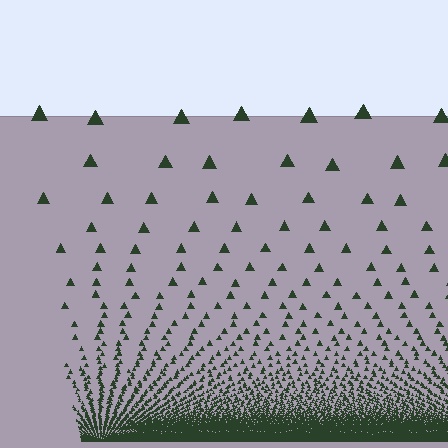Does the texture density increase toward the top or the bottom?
Density increases toward the bottom.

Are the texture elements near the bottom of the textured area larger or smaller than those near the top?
Smaller. The gradient is inverted — elements near the bottom are smaller and denser.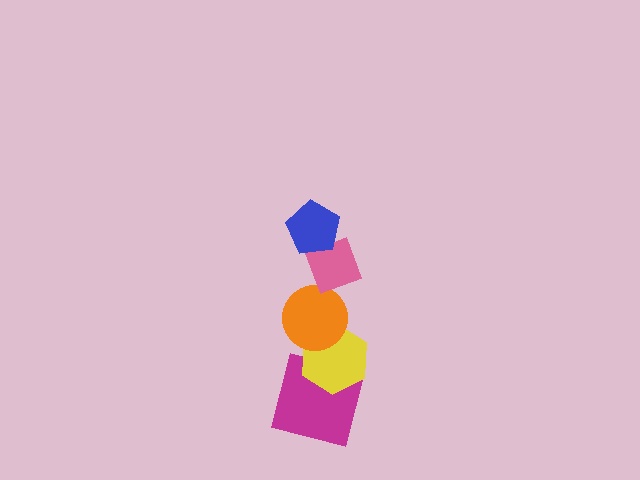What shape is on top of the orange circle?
The pink diamond is on top of the orange circle.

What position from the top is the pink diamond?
The pink diamond is 2nd from the top.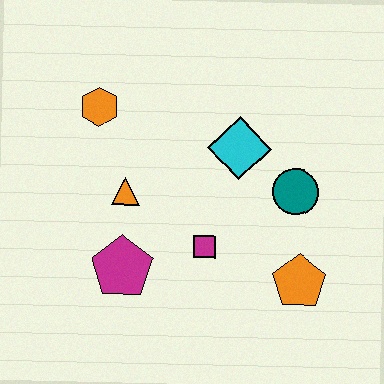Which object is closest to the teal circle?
The cyan diamond is closest to the teal circle.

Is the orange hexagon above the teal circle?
Yes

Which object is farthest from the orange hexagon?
The orange pentagon is farthest from the orange hexagon.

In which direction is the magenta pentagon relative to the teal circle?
The magenta pentagon is to the left of the teal circle.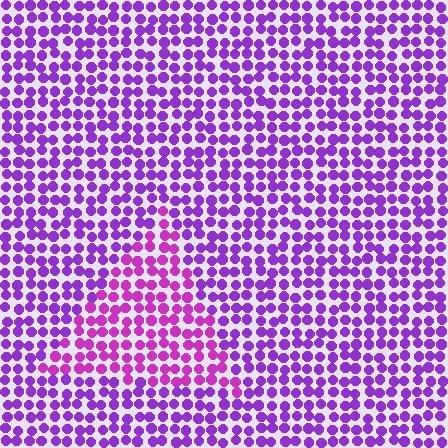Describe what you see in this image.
The image is filled with small purple elements in a uniform arrangement. A triangle-shaped region is visible where the elements are tinted to a slightly different hue, forming a subtle color boundary.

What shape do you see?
I see a triangle.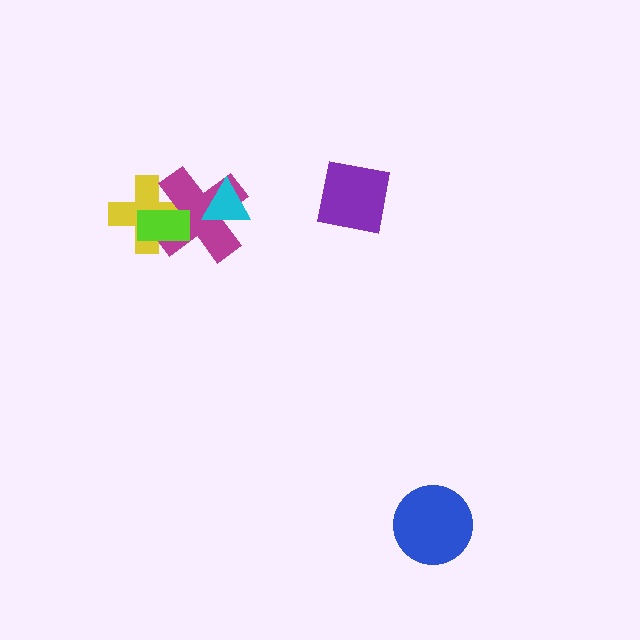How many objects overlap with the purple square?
0 objects overlap with the purple square.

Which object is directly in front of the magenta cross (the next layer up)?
The lime rectangle is directly in front of the magenta cross.